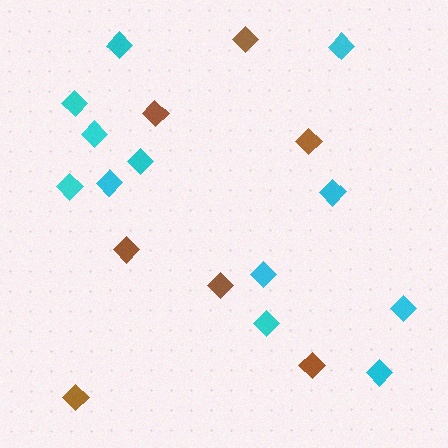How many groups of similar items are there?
There are 2 groups: one group of brown diamonds (7) and one group of cyan diamonds (12).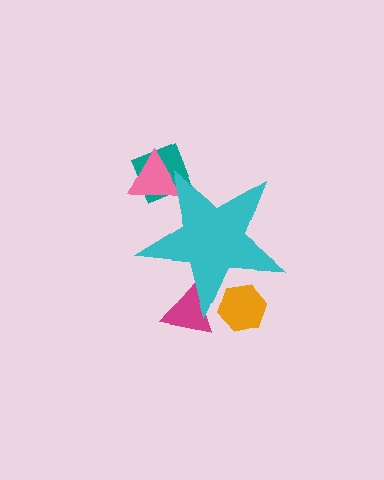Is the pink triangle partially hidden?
Yes, the pink triangle is partially hidden behind the cyan star.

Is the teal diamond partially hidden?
Yes, the teal diamond is partially hidden behind the cyan star.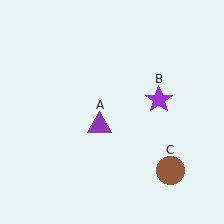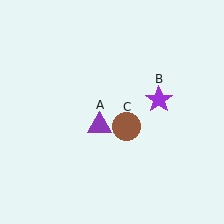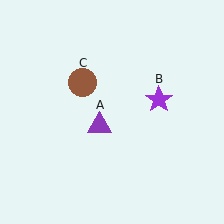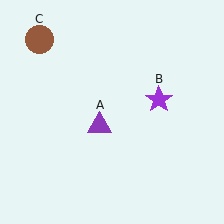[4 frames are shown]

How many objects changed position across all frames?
1 object changed position: brown circle (object C).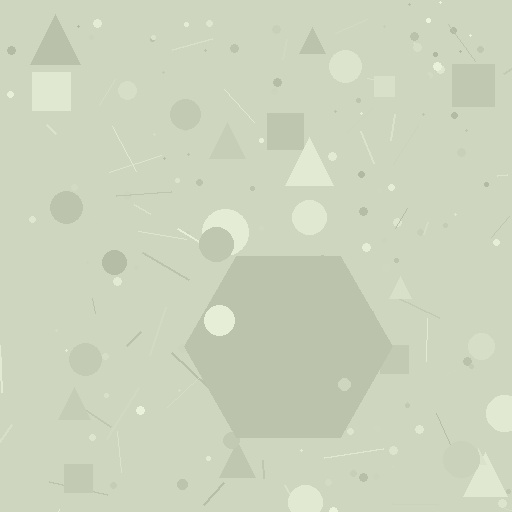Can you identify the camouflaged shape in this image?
The camouflaged shape is a hexagon.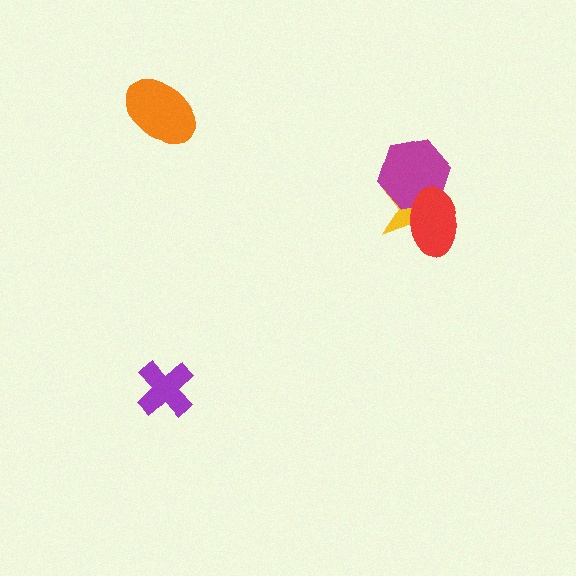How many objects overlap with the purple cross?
0 objects overlap with the purple cross.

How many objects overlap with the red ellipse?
2 objects overlap with the red ellipse.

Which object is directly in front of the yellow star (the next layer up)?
The magenta hexagon is directly in front of the yellow star.